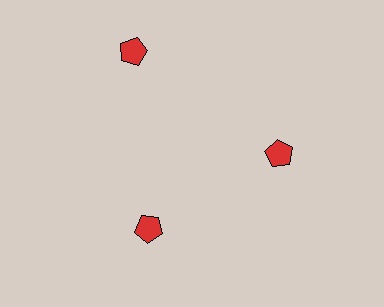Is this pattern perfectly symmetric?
No. The 3 red pentagons are arranged in a ring, but one element near the 11 o'clock position is pushed outward from the center, breaking the 3-fold rotational symmetry.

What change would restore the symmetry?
The symmetry would be restored by moving it inward, back onto the ring so that all 3 pentagons sit at equal angles and equal distance from the center.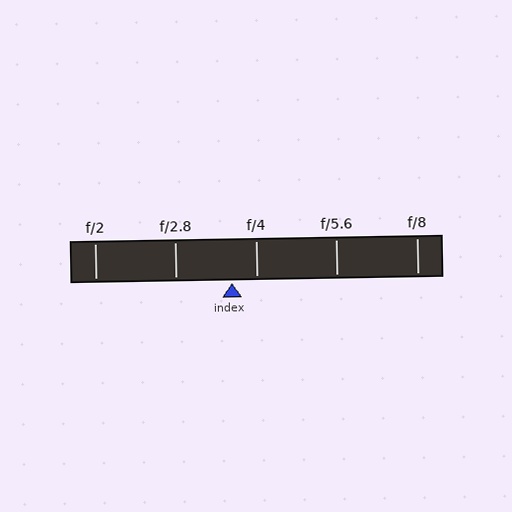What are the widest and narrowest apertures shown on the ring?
The widest aperture shown is f/2 and the narrowest is f/8.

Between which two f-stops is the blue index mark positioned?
The index mark is between f/2.8 and f/4.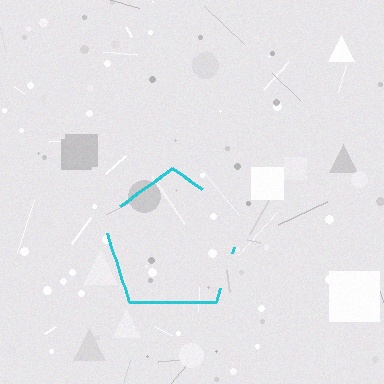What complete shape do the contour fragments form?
The contour fragments form a pentagon.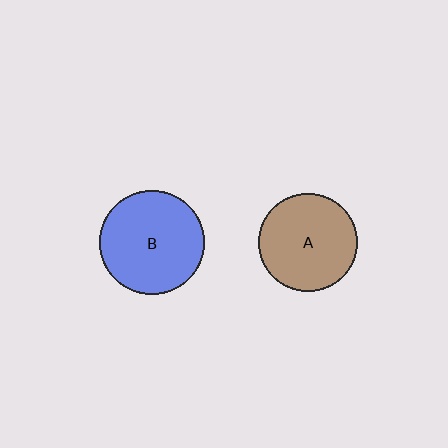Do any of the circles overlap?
No, none of the circles overlap.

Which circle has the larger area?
Circle B (blue).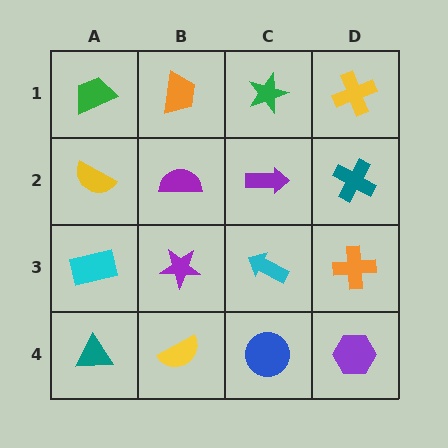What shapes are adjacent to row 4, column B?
A purple star (row 3, column B), a teal triangle (row 4, column A), a blue circle (row 4, column C).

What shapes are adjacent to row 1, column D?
A teal cross (row 2, column D), a green star (row 1, column C).